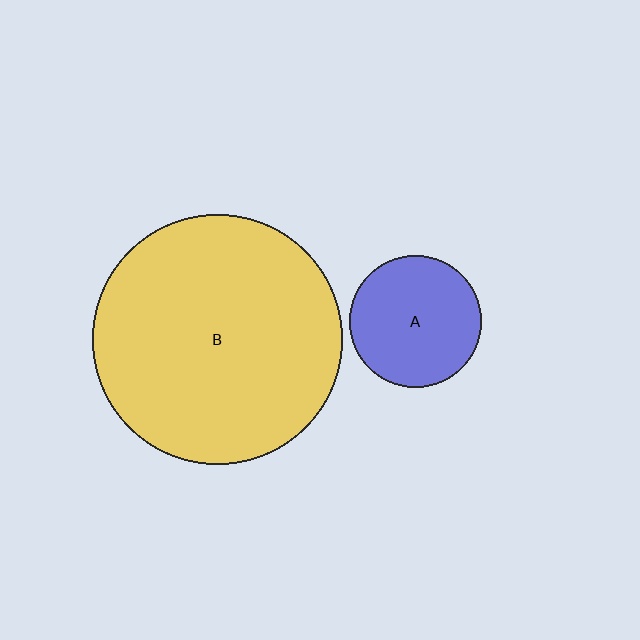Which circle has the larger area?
Circle B (yellow).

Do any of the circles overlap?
No, none of the circles overlap.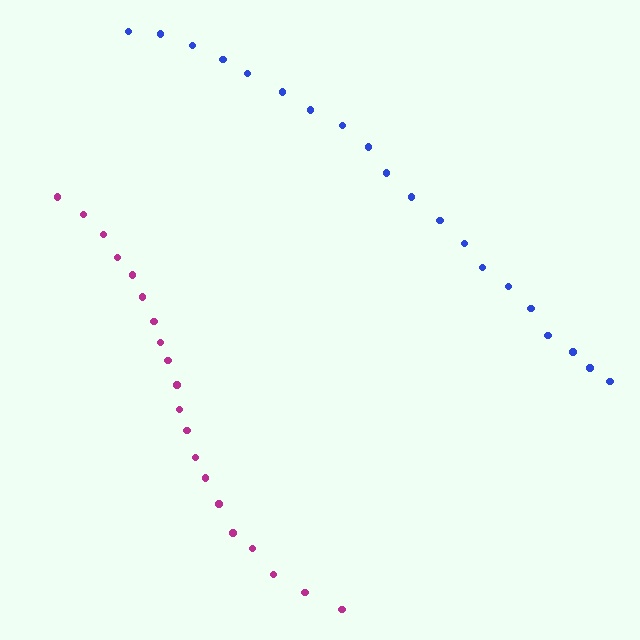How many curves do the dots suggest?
There are 2 distinct paths.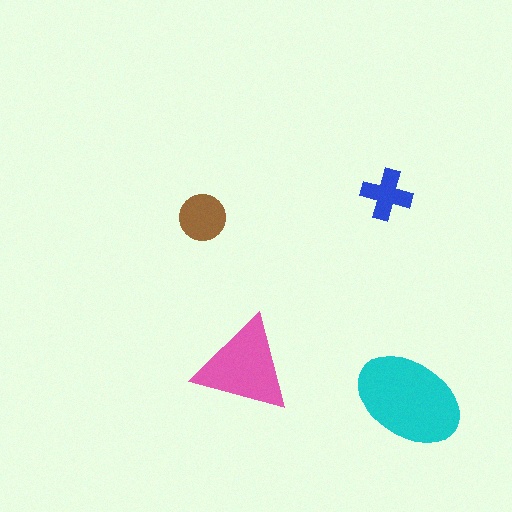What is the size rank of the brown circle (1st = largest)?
3rd.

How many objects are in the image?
There are 4 objects in the image.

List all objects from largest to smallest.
The cyan ellipse, the pink triangle, the brown circle, the blue cross.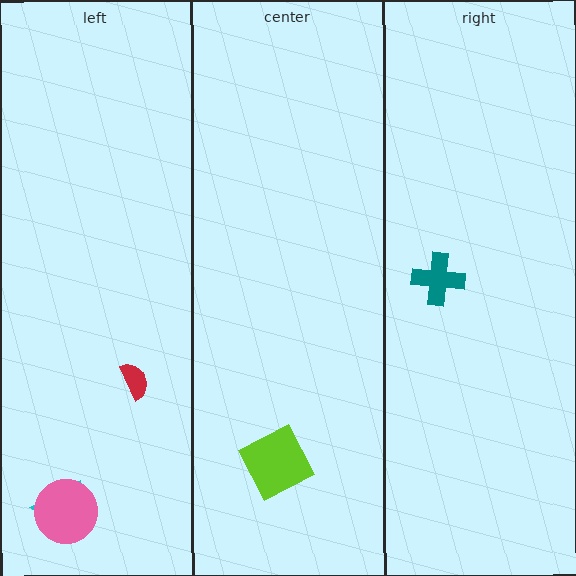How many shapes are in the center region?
1.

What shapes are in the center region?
The lime square.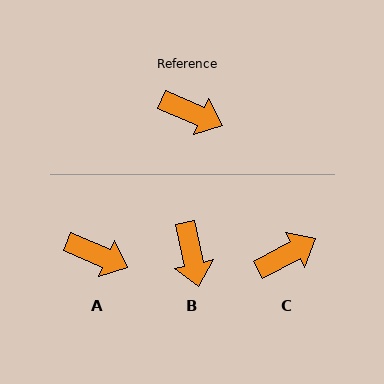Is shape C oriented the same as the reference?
No, it is off by about 51 degrees.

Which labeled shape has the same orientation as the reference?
A.